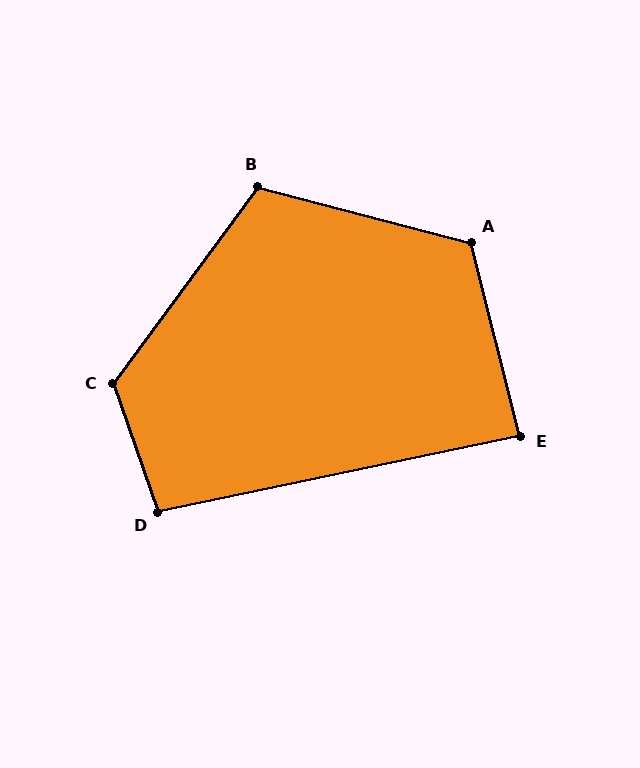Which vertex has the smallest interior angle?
E, at approximately 88 degrees.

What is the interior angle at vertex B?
Approximately 112 degrees (obtuse).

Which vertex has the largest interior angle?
C, at approximately 125 degrees.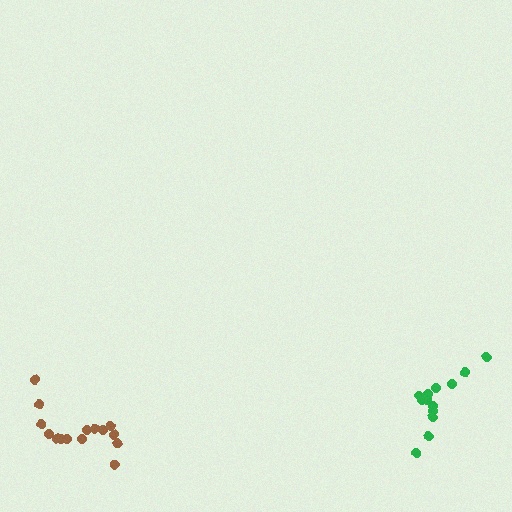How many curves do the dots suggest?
There are 2 distinct paths.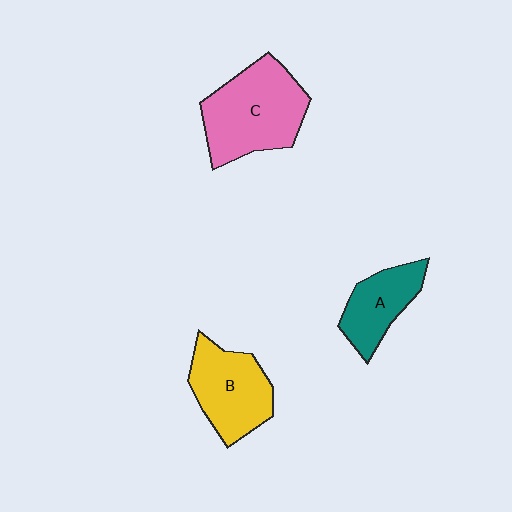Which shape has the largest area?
Shape C (pink).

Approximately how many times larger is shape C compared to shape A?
Approximately 1.7 times.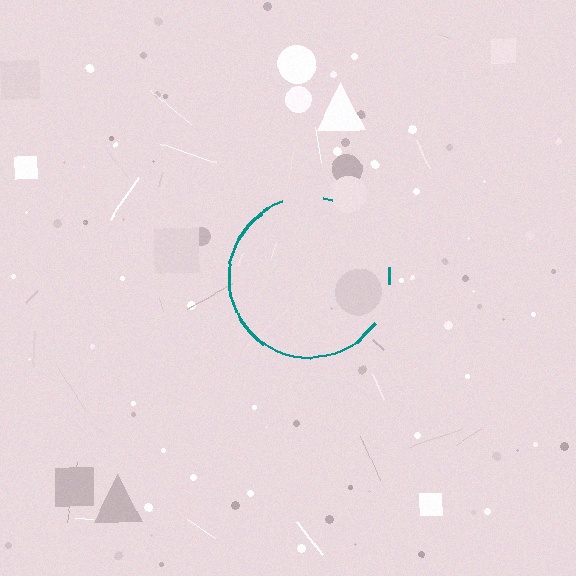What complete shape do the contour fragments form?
The contour fragments form a circle.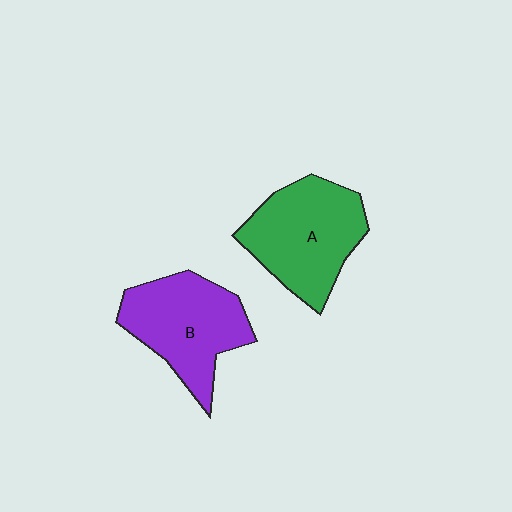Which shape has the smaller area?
Shape B (purple).